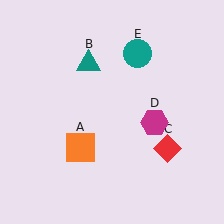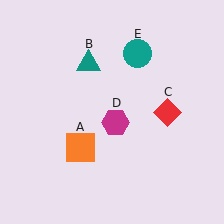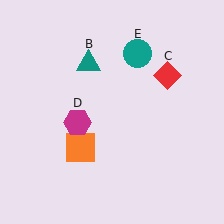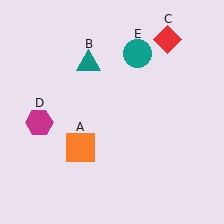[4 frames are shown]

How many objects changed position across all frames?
2 objects changed position: red diamond (object C), magenta hexagon (object D).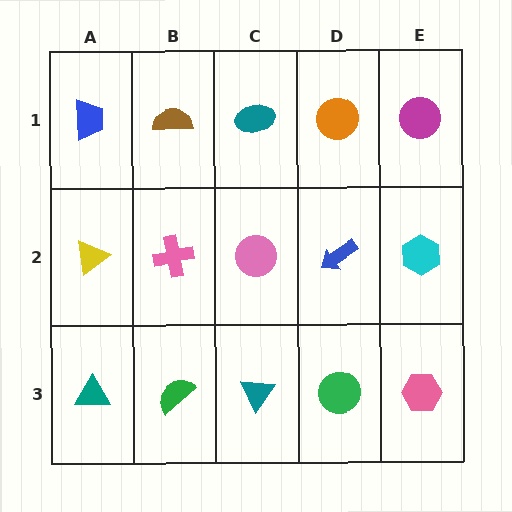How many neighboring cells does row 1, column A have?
2.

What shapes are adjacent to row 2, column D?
An orange circle (row 1, column D), a green circle (row 3, column D), a pink circle (row 2, column C), a cyan hexagon (row 2, column E).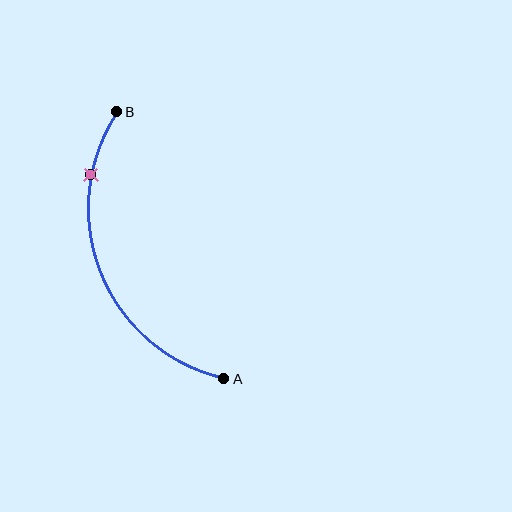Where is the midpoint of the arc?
The arc midpoint is the point on the curve farthest from the straight line joining A and B. It sits to the left of that line.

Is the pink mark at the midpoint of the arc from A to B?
No. The pink mark lies on the arc but is closer to endpoint B. The arc midpoint would be at the point on the curve equidistant along the arc from both A and B.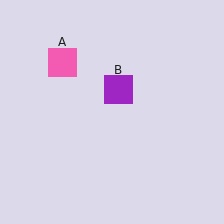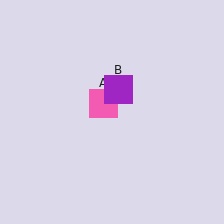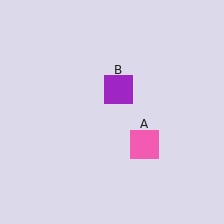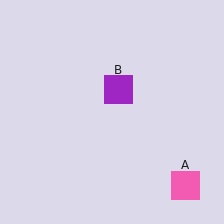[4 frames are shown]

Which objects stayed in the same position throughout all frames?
Purple square (object B) remained stationary.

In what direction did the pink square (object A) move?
The pink square (object A) moved down and to the right.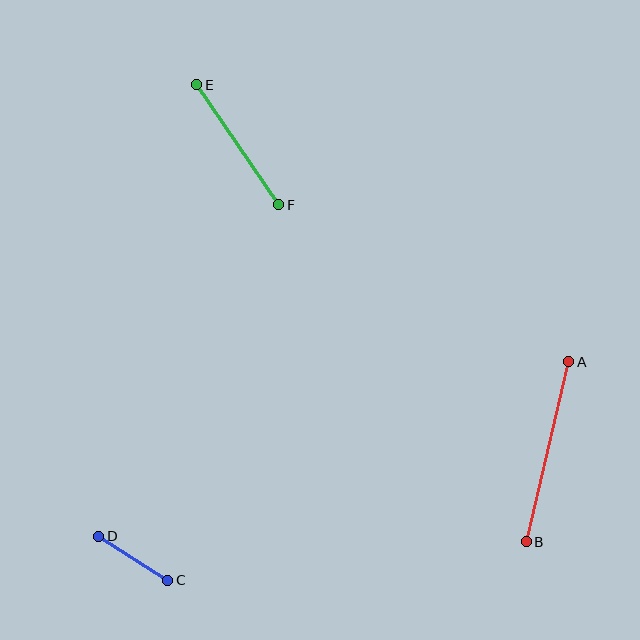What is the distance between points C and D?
The distance is approximately 82 pixels.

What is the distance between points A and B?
The distance is approximately 185 pixels.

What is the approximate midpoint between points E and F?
The midpoint is at approximately (238, 145) pixels.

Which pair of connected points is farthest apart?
Points A and B are farthest apart.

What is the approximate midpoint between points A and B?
The midpoint is at approximately (547, 452) pixels.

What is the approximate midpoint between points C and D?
The midpoint is at approximately (133, 558) pixels.